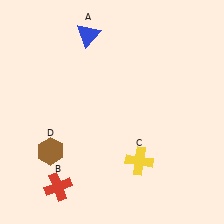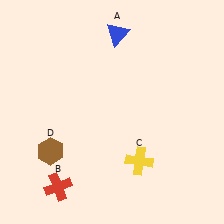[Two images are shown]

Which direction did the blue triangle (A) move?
The blue triangle (A) moved right.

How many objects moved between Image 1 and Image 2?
1 object moved between the two images.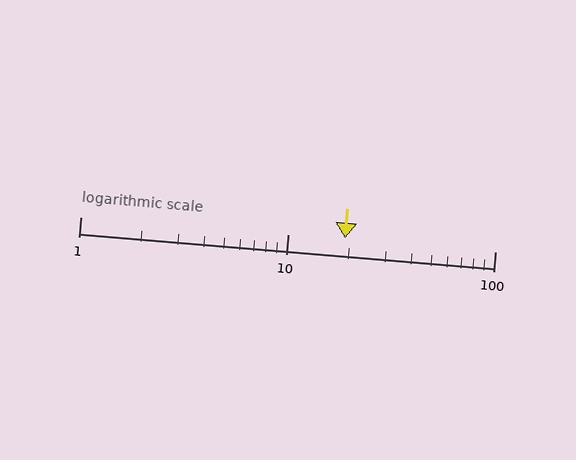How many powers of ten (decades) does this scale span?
The scale spans 2 decades, from 1 to 100.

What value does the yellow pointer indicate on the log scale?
The pointer indicates approximately 19.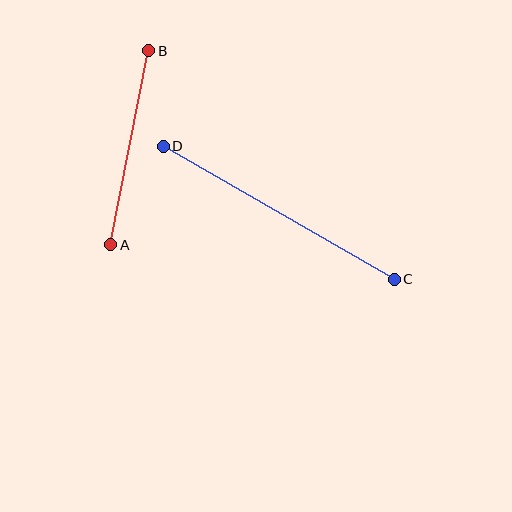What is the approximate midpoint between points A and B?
The midpoint is at approximately (130, 148) pixels.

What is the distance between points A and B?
The distance is approximately 198 pixels.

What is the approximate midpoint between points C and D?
The midpoint is at approximately (279, 213) pixels.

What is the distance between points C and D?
The distance is approximately 267 pixels.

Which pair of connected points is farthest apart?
Points C and D are farthest apart.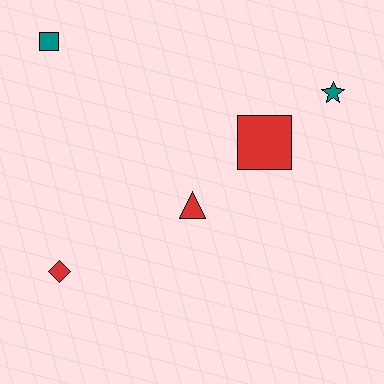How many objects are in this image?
There are 5 objects.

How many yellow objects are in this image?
There are no yellow objects.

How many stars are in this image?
There is 1 star.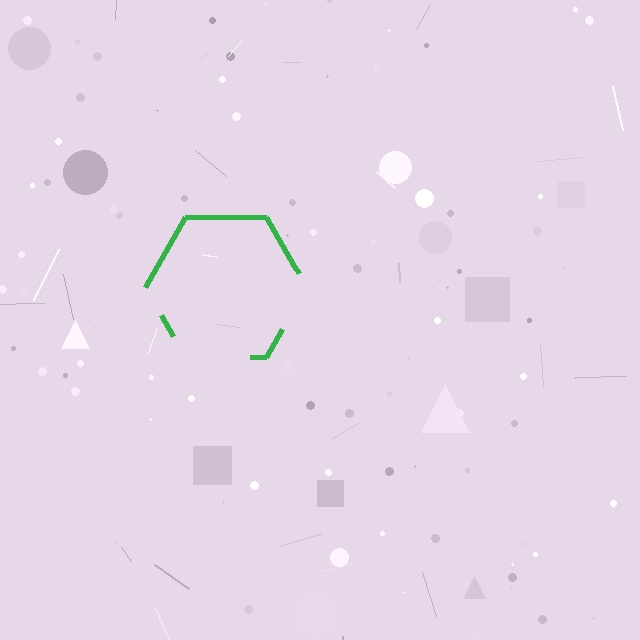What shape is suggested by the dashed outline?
The dashed outline suggests a hexagon.